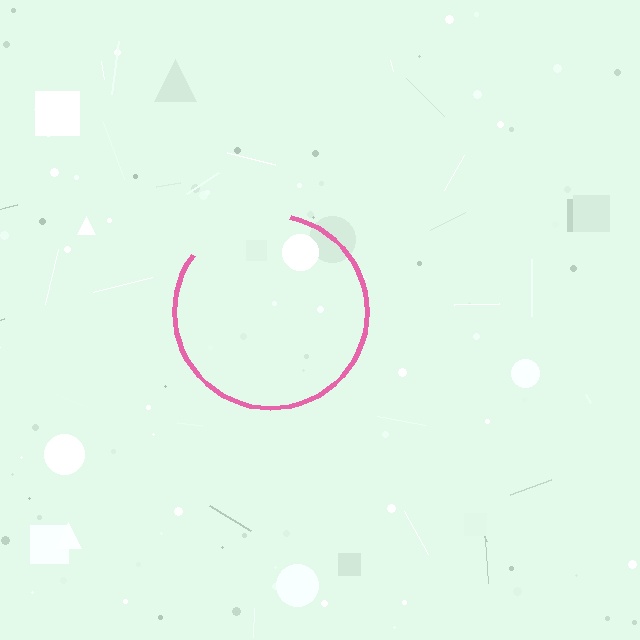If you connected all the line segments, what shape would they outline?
They would outline a circle.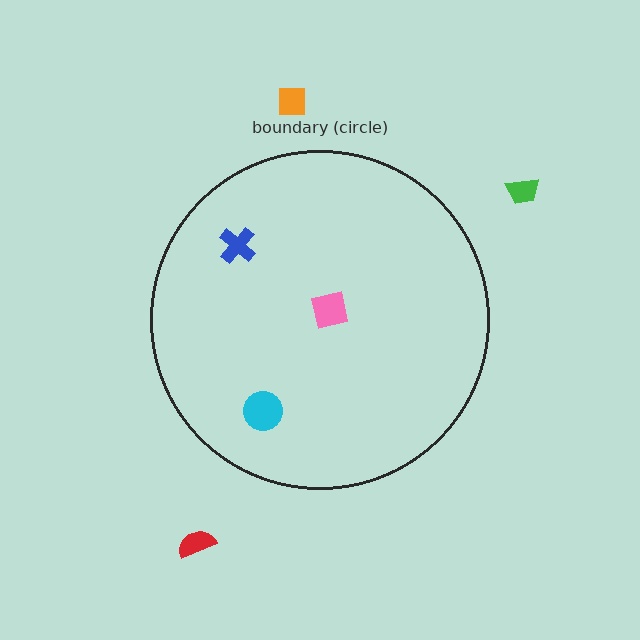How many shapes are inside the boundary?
3 inside, 3 outside.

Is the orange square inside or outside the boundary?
Outside.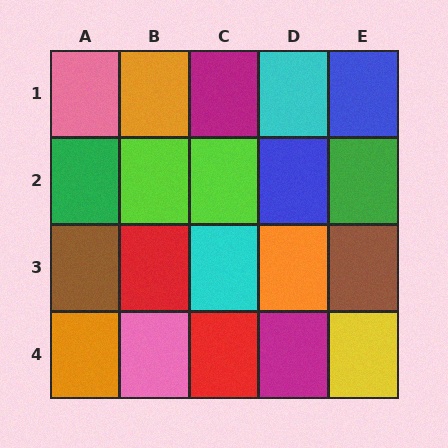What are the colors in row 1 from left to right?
Pink, orange, magenta, cyan, blue.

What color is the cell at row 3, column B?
Red.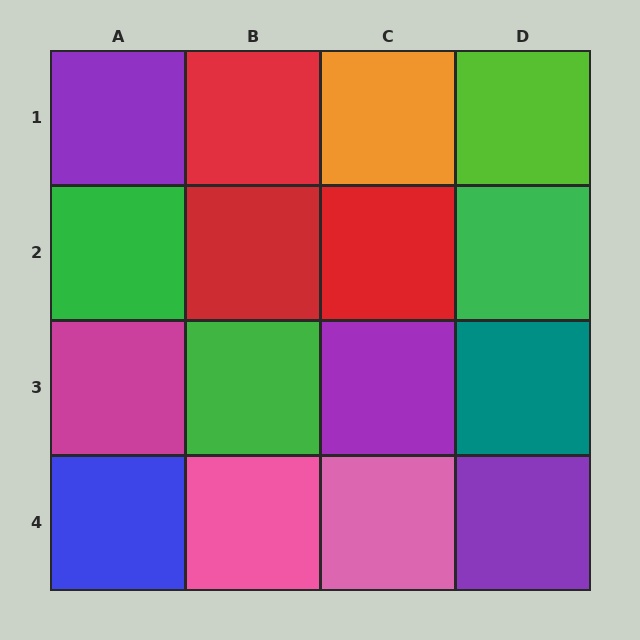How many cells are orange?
1 cell is orange.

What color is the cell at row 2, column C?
Red.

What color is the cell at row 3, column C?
Purple.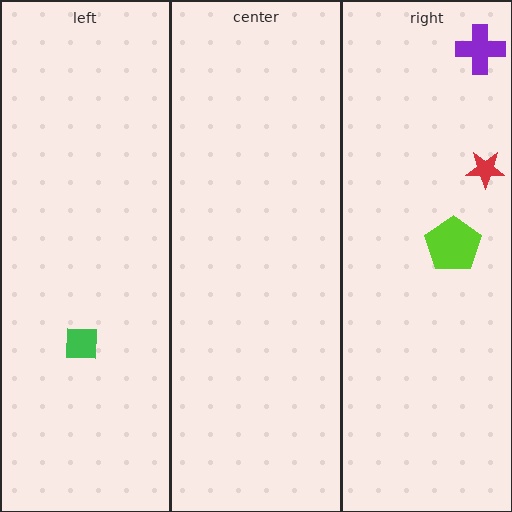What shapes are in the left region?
The green square.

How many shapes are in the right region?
3.